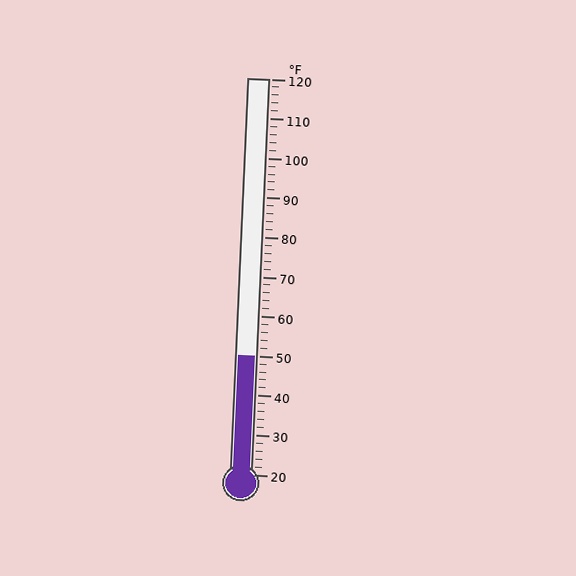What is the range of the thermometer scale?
The thermometer scale ranges from 20°F to 120°F.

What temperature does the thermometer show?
The thermometer shows approximately 50°F.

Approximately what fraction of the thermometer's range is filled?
The thermometer is filled to approximately 30% of its range.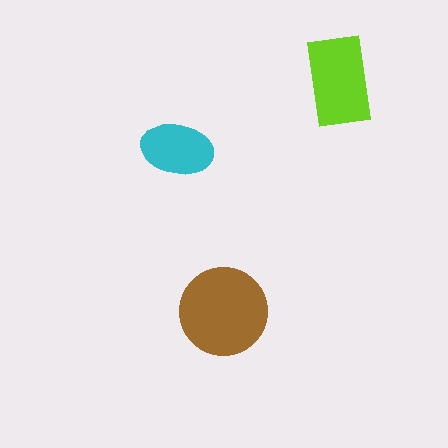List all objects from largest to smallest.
The brown circle, the lime rectangle, the cyan ellipse.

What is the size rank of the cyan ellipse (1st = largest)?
3rd.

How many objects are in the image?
There are 3 objects in the image.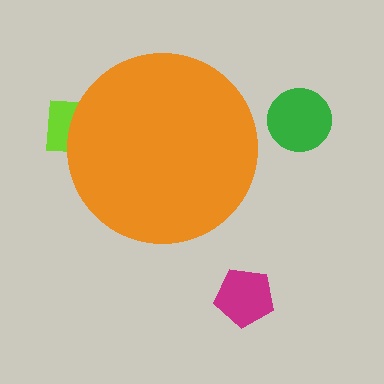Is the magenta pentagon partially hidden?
No, the magenta pentagon is fully visible.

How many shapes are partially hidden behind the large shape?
1 shape is partially hidden.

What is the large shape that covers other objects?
An orange circle.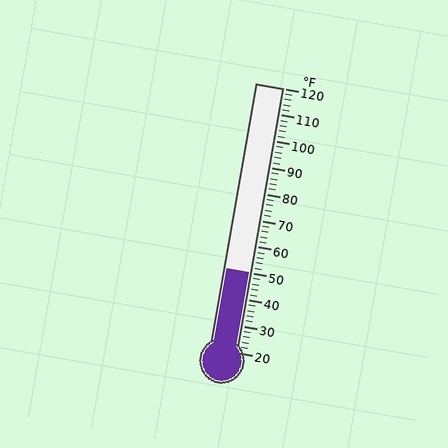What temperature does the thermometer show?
The thermometer shows approximately 50°F.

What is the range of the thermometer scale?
The thermometer scale ranges from 20°F to 120°F.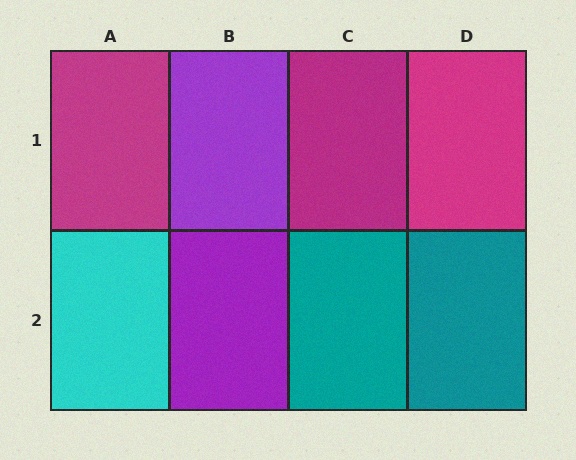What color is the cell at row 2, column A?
Cyan.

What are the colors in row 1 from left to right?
Magenta, purple, magenta, magenta.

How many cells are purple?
2 cells are purple.